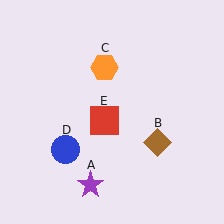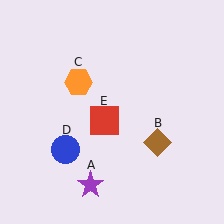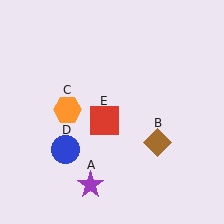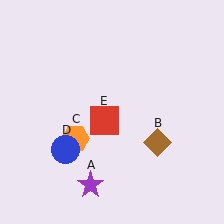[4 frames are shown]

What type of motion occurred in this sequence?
The orange hexagon (object C) rotated counterclockwise around the center of the scene.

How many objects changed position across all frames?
1 object changed position: orange hexagon (object C).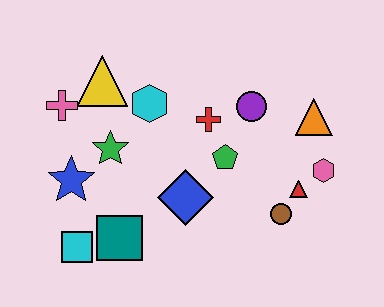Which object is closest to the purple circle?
The red cross is closest to the purple circle.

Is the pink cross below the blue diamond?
No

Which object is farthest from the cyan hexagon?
The pink hexagon is farthest from the cyan hexagon.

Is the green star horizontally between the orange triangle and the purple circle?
No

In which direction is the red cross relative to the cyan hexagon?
The red cross is to the right of the cyan hexagon.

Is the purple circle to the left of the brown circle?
Yes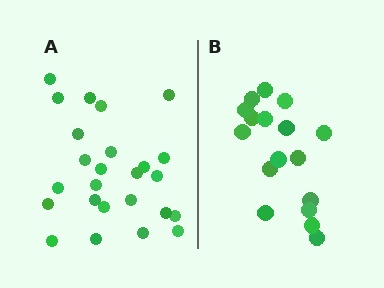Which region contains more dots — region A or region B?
Region A (the left region) has more dots.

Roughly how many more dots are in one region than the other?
Region A has roughly 8 or so more dots than region B.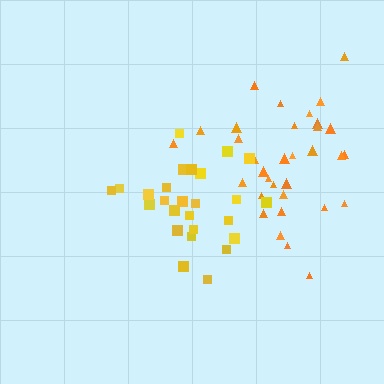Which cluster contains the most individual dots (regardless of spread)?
Orange (33).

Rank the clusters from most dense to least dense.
yellow, orange.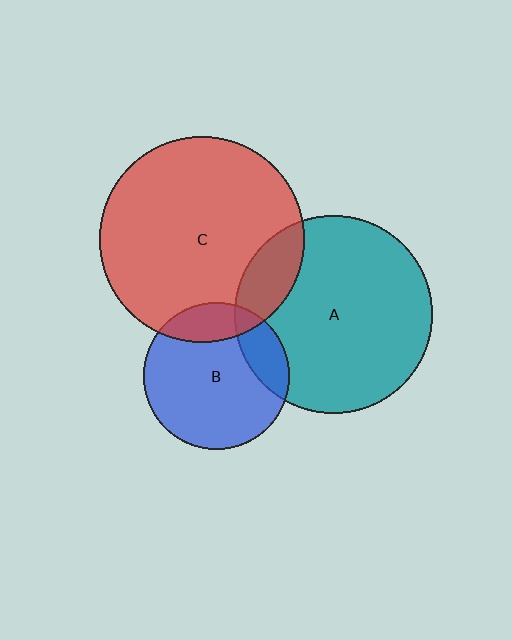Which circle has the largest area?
Circle C (red).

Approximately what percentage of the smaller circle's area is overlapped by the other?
Approximately 20%.